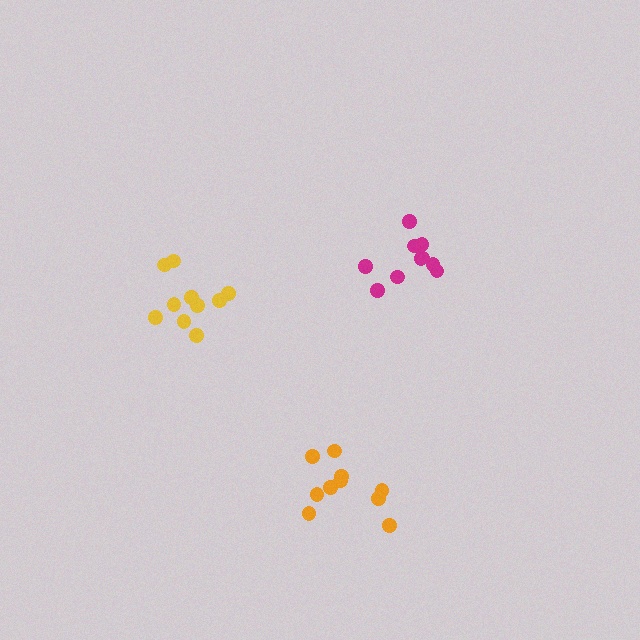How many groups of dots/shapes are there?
There are 3 groups.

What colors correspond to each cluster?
The clusters are colored: magenta, yellow, orange.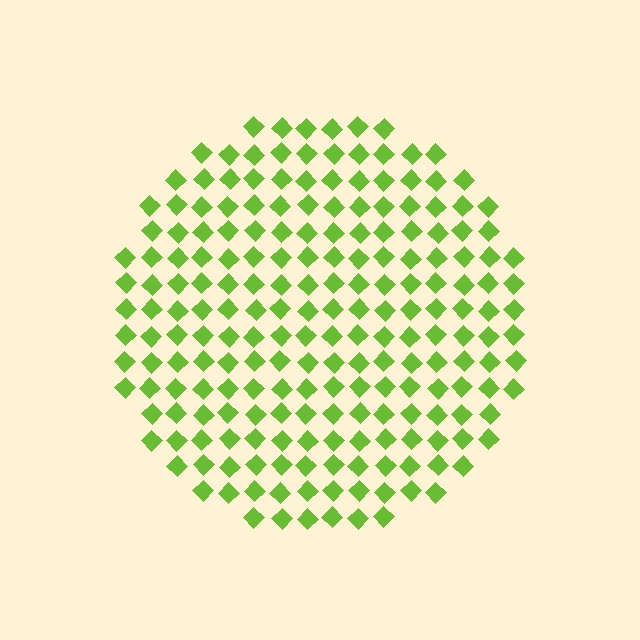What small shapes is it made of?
It is made of small diamonds.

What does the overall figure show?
The overall figure shows a circle.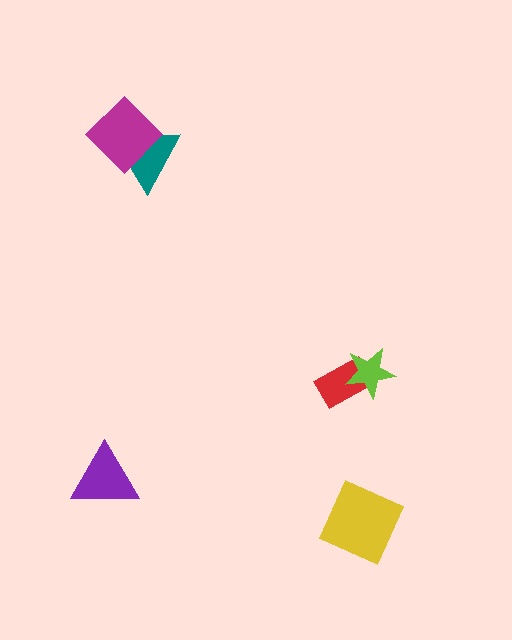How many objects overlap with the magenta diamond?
1 object overlaps with the magenta diamond.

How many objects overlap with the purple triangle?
0 objects overlap with the purple triangle.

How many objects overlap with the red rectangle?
1 object overlaps with the red rectangle.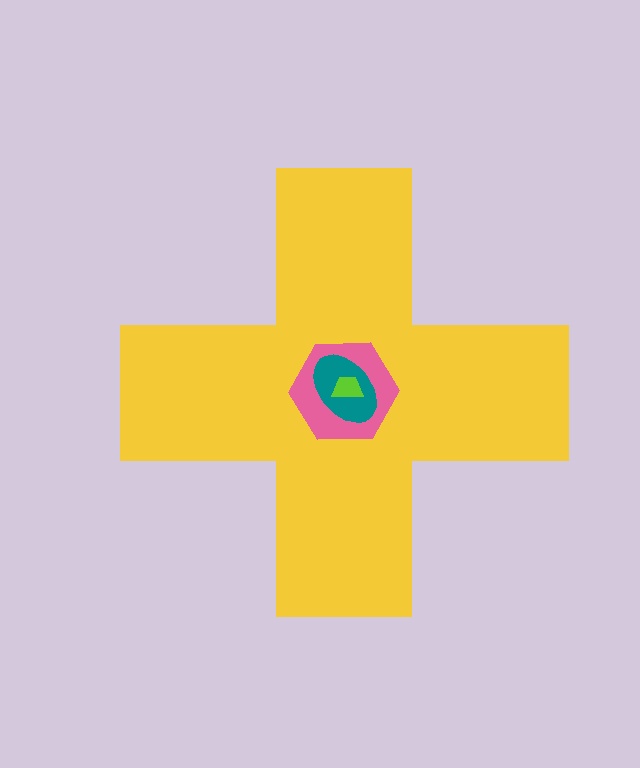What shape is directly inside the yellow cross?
The pink hexagon.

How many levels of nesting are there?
4.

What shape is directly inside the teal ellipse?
The lime trapezoid.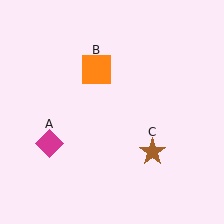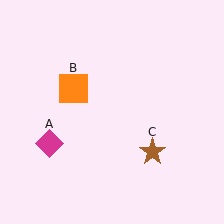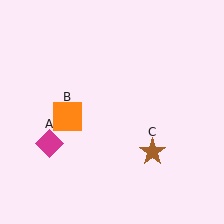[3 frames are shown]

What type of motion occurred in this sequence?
The orange square (object B) rotated counterclockwise around the center of the scene.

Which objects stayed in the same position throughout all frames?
Magenta diamond (object A) and brown star (object C) remained stationary.